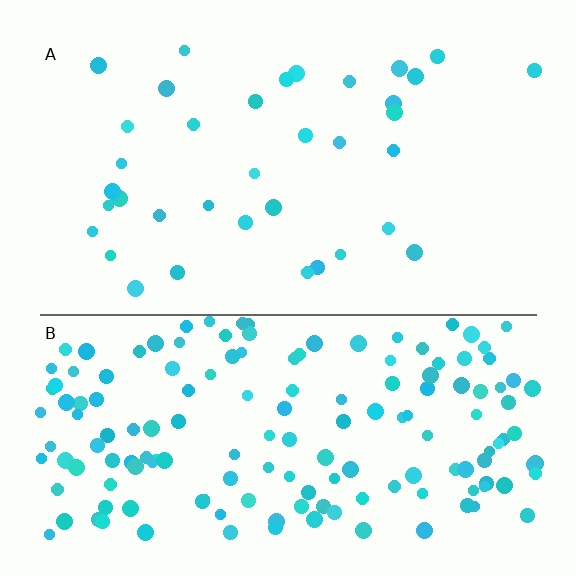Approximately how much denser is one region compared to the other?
Approximately 4.4× — region B over region A.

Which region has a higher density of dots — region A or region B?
B (the bottom).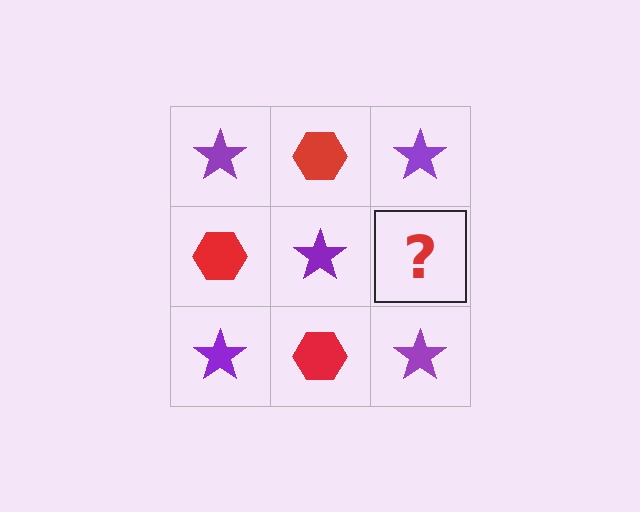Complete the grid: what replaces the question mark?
The question mark should be replaced with a red hexagon.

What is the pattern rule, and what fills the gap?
The rule is that it alternates purple star and red hexagon in a checkerboard pattern. The gap should be filled with a red hexagon.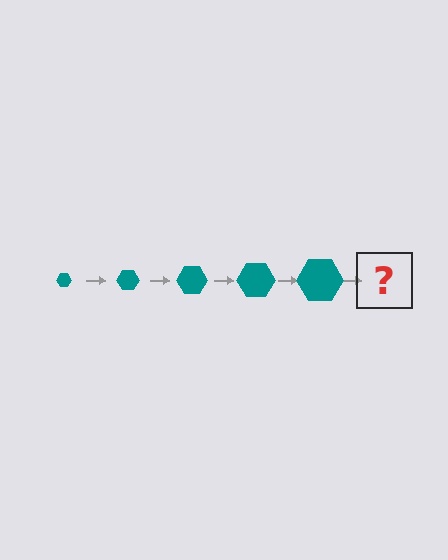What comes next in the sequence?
The next element should be a teal hexagon, larger than the previous one.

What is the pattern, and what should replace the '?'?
The pattern is that the hexagon gets progressively larger each step. The '?' should be a teal hexagon, larger than the previous one.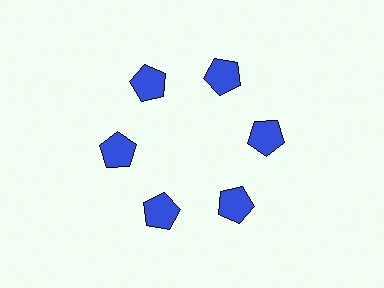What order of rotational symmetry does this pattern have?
This pattern has 6-fold rotational symmetry.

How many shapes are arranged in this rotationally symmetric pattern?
There are 6 shapes, arranged in 6 groups of 1.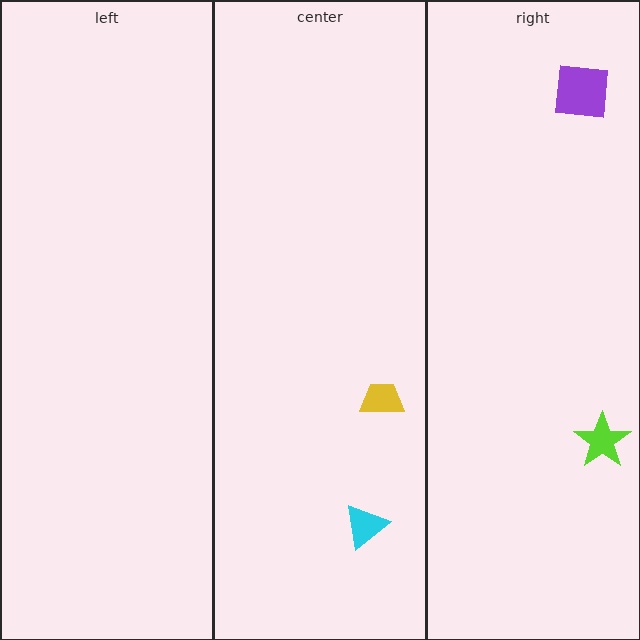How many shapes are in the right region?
2.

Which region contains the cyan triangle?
The center region.